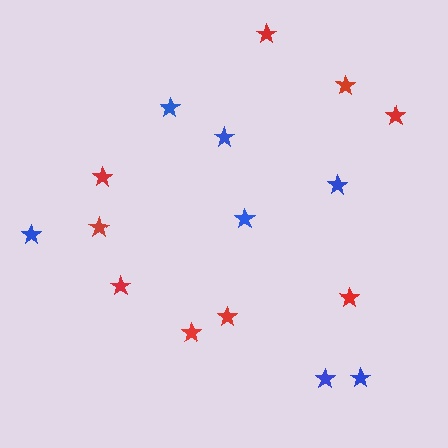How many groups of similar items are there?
There are 2 groups: one group of red stars (9) and one group of blue stars (7).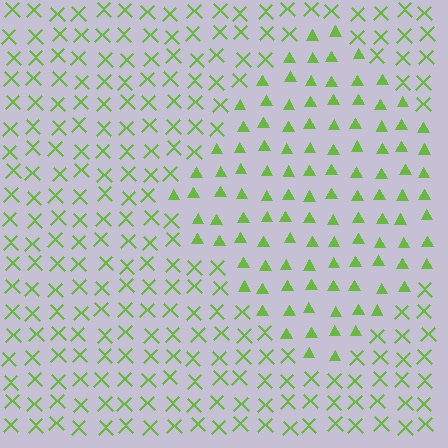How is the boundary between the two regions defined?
The boundary is defined by a change in element shape: triangles inside vs. X marks outside. All elements share the same color and spacing.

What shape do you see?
I see a diamond.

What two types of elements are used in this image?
The image uses triangles inside the diamond region and X marks outside it.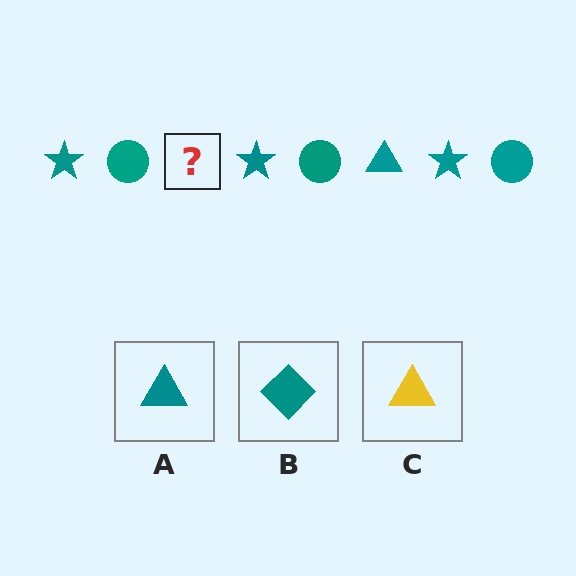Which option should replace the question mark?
Option A.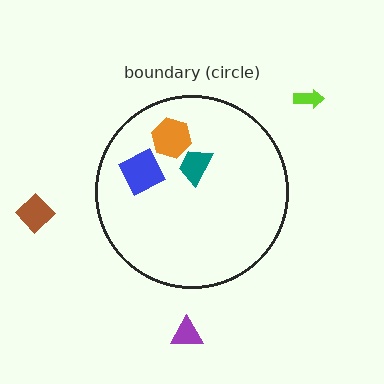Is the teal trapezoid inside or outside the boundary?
Inside.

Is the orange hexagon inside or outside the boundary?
Inside.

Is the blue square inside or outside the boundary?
Inside.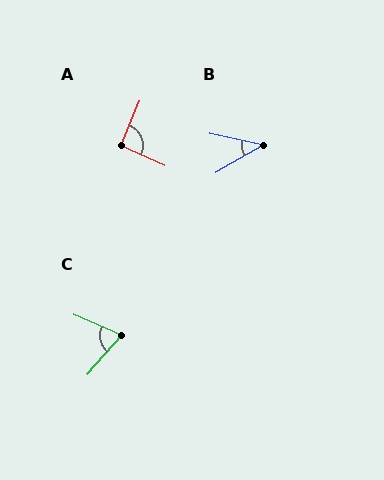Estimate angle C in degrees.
Approximately 72 degrees.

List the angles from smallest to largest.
B (42°), C (72°), A (91°).